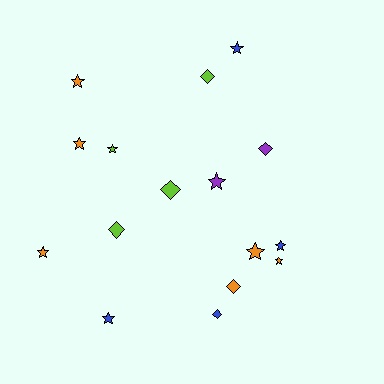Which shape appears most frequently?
Star, with 10 objects.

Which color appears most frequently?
Orange, with 6 objects.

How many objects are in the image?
There are 16 objects.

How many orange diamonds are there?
There is 1 orange diamond.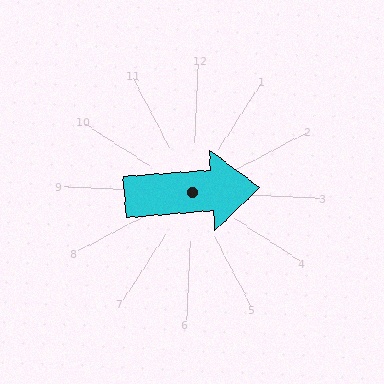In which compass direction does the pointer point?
East.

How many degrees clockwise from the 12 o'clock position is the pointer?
Approximately 83 degrees.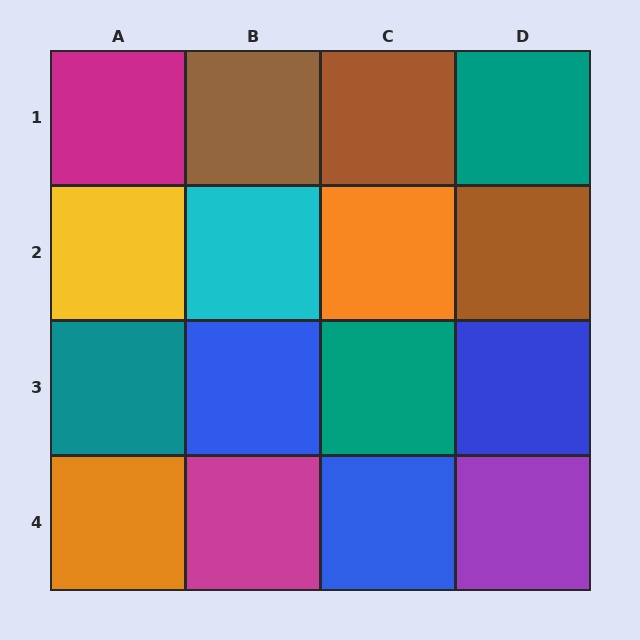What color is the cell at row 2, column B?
Cyan.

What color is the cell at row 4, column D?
Purple.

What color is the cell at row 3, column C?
Teal.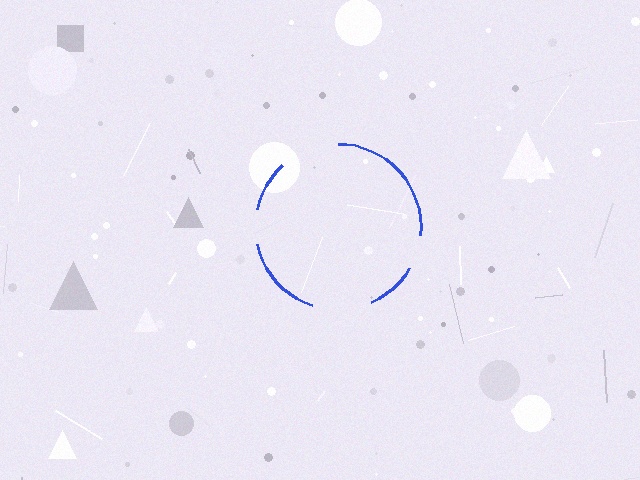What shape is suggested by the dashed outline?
The dashed outline suggests a circle.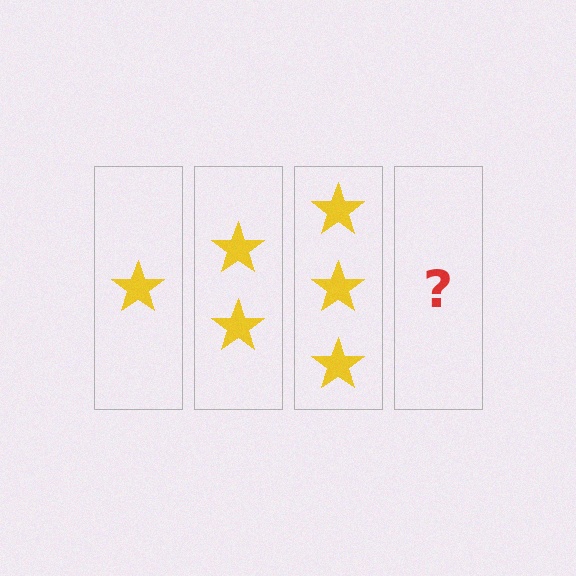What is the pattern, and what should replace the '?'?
The pattern is that each step adds one more star. The '?' should be 4 stars.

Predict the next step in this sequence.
The next step is 4 stars.